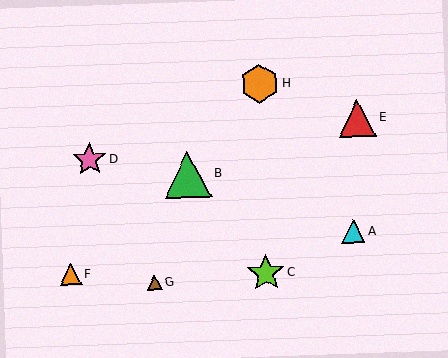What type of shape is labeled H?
Shape H is an orange hexagon.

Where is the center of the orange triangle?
The center of the orange triangle is at (71, 275).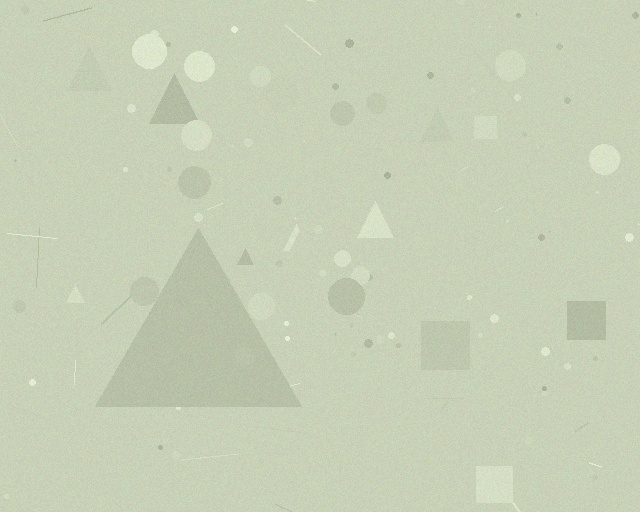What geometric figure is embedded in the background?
A triangle is embedded in the background.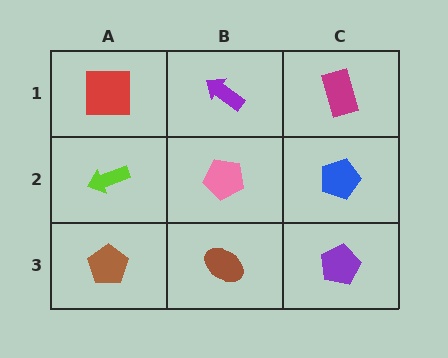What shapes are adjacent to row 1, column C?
A blue pentagon (row 2, column C), a purple arrow (row 1, column B).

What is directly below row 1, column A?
A lime arrow.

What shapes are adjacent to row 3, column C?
A blue pentagon (row 2, column C), a brown ellipse (row 3, column B).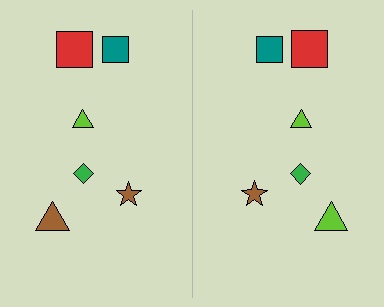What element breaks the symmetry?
The lime triangle on the right side breaks the symmetry — its mirror counterpart is brown.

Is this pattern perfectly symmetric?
No, the pattern is not perfectly symmetric. The lime triangle on the right side breaks the symmetry — its mirror counterpart is brown.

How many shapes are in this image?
There are 12 shapes in this image.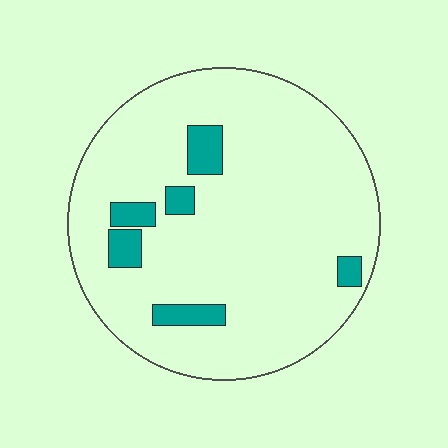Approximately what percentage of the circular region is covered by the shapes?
Approximately 10%.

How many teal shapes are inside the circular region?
6.